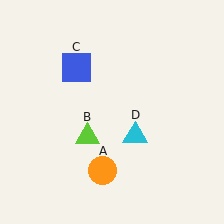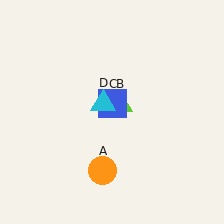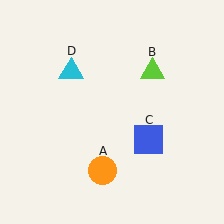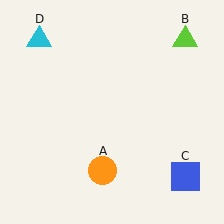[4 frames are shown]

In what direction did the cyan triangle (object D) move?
The cyan triangle (object D) moved up and to the left.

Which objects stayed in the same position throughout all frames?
Orange circle (object A) remained stationary.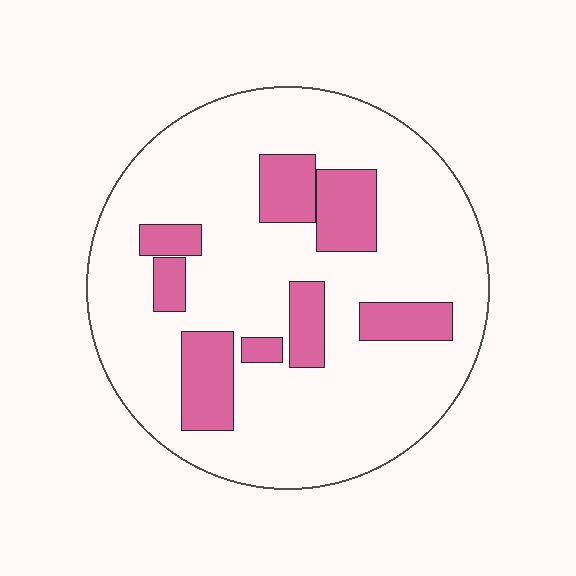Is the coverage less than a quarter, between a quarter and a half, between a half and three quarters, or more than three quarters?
Less than a quarter.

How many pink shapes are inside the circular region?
8.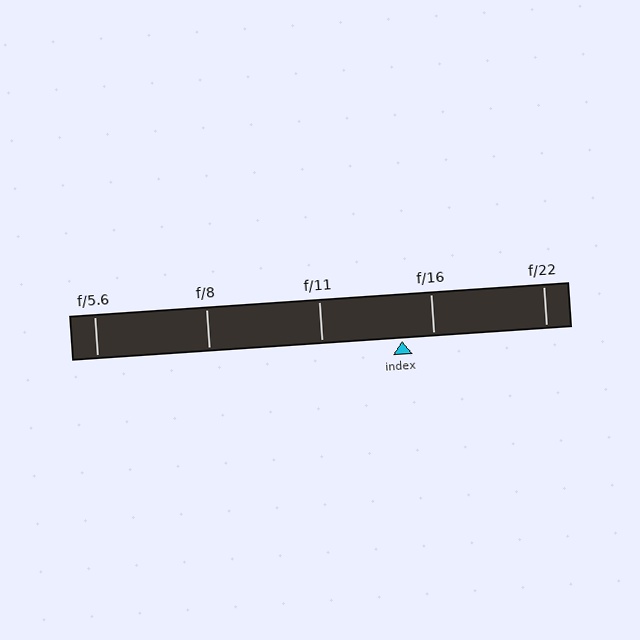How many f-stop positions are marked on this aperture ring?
There are 5 f-stop positions marked.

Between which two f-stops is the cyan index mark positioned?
The index mark is between f/11 and f/16.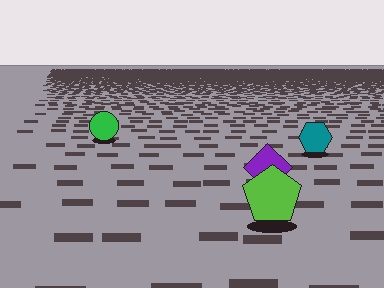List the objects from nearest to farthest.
From nearest to farthest: the lime pentagon, the purple diamond, the teal hexagon, the green circle.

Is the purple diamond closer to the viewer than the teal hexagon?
Yes. The purple diamond is closer — you can tell from the texture gradient: the ground texture is coarser near it.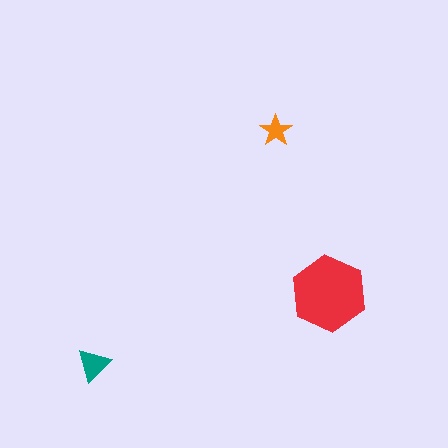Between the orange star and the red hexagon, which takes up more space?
The red hexagon.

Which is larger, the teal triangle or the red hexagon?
The red hexagon.